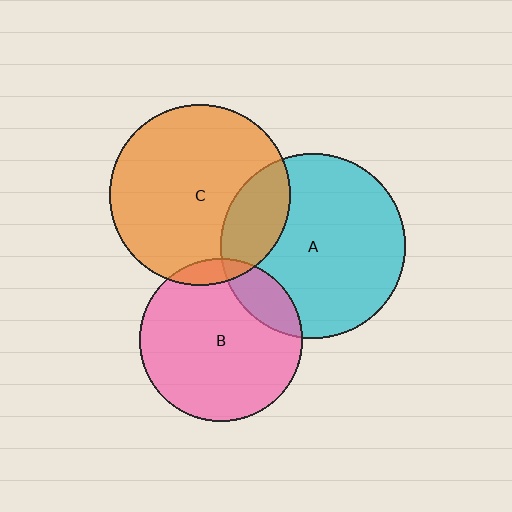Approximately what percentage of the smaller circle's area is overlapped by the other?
Approximately 5%.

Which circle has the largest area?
Circle A (cyan).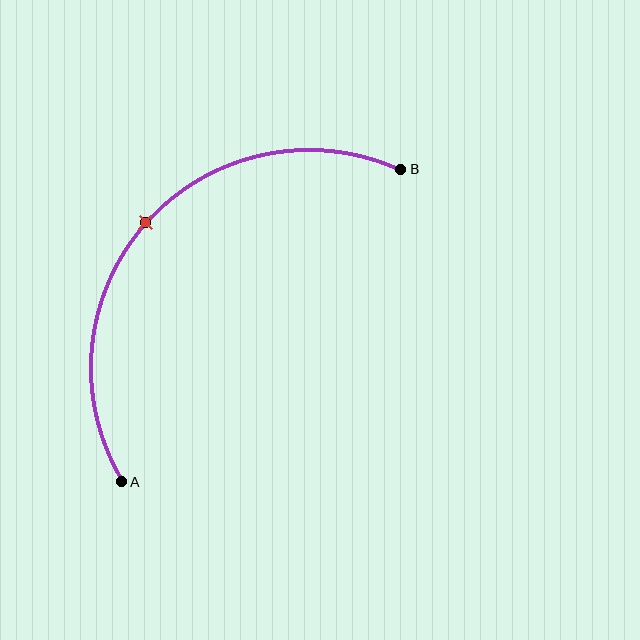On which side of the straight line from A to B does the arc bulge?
The arc bulges above and to the left of the straight line connecting A and B.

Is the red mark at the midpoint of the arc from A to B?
Yes. The red mark lies on the arc at equal arc-length from both A and B — it is the arc midpoint.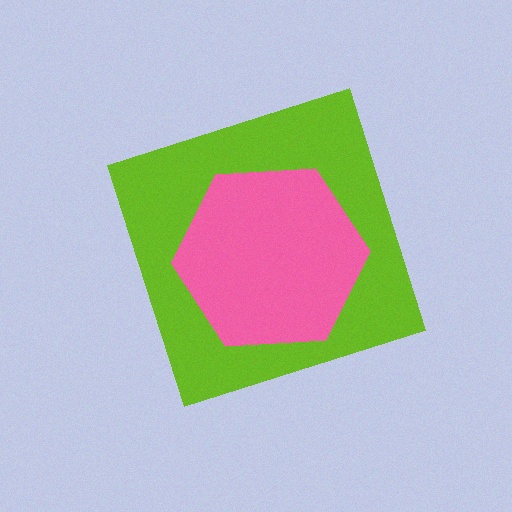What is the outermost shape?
The lime diamond.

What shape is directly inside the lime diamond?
The pink hexagon.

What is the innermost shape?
The pink hexagon.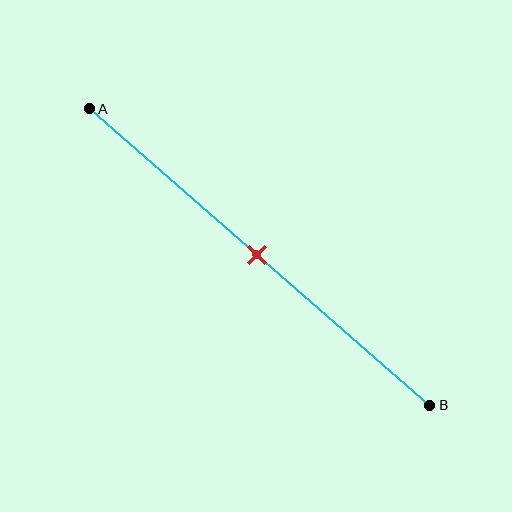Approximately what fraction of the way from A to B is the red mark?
The red mark is approximately 50% of the way from A to B.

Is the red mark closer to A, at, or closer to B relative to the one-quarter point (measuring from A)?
The red mark is closer to point B than the one-quarter point of segment AB.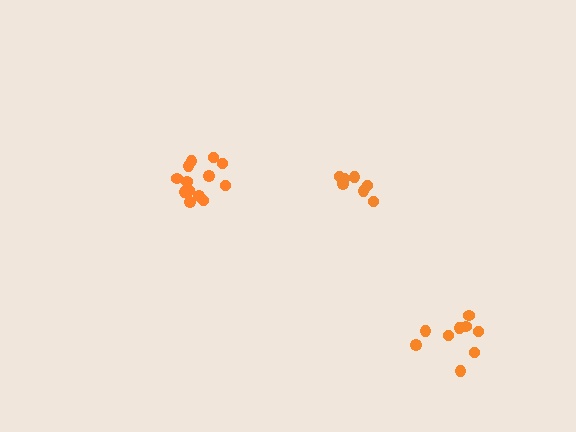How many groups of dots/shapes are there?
There are 3 groups.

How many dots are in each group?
Group 1: 7 dots, Group 2: 13 dots, Group 3: 9 dots (29 total).